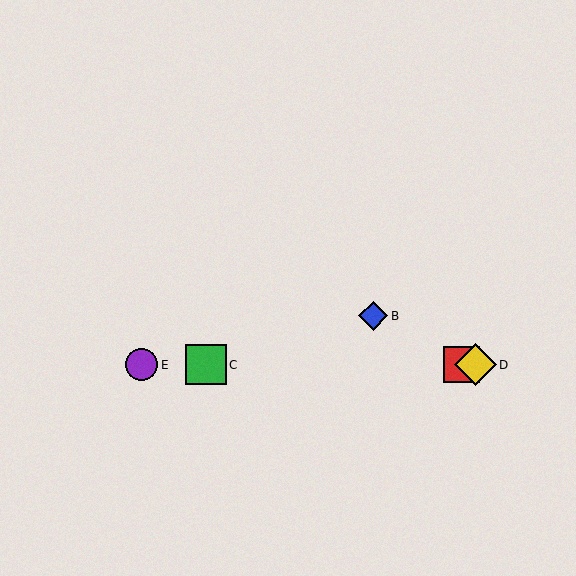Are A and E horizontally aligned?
Yes, both are at y≈365.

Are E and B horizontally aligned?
No, E is at y≈365 and B is at y≈316.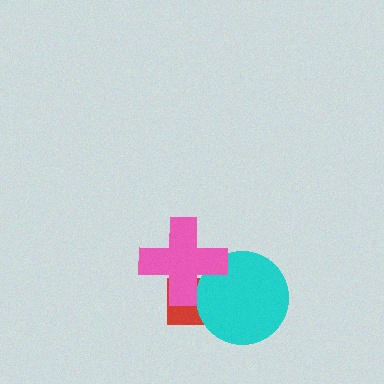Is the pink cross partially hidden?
No, no other shape covers it.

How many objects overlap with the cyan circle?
2 objects overlap with the cyan circle.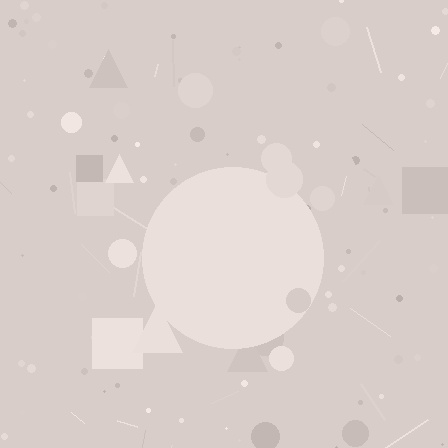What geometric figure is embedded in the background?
A circle is embedded in the background.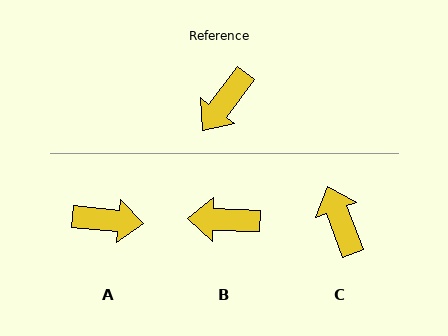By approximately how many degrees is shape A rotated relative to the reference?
Approximately 122 degrees counter-clockwise.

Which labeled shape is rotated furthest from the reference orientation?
A, about 122 degrees away.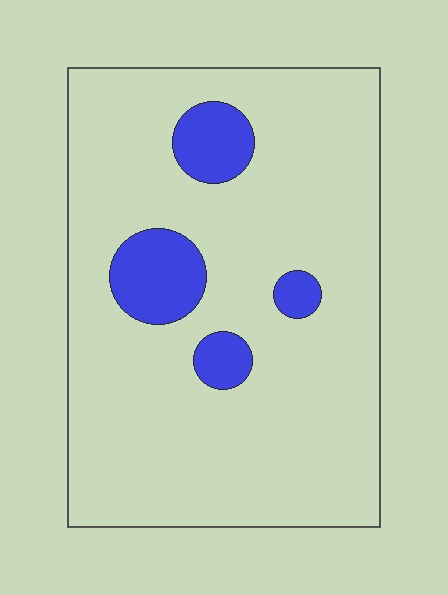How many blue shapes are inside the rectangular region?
4.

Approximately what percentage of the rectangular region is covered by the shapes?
Approximately 10%.